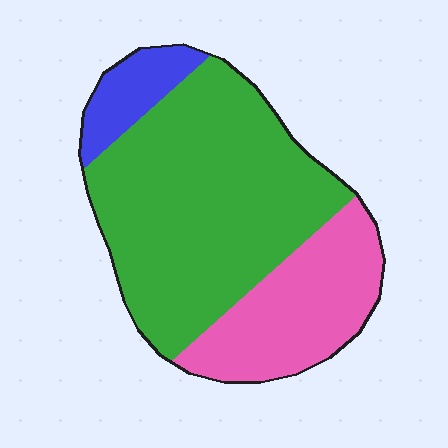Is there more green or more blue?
Green.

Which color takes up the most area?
Green, at roughly 65%.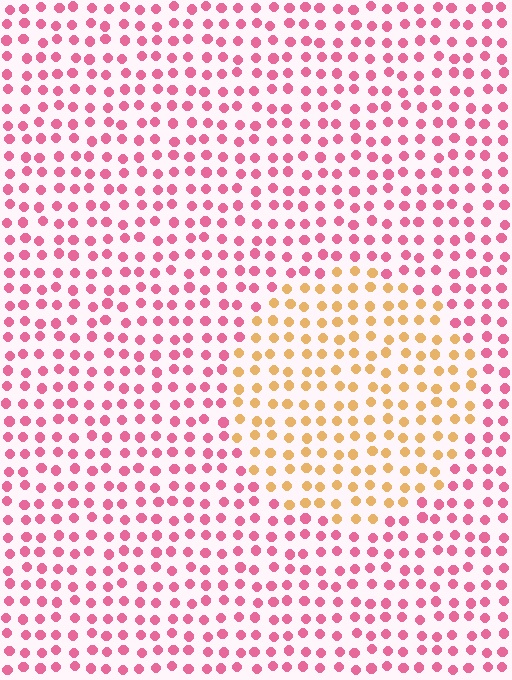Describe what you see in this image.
The image is filled with small pink elements in a uniform arrangement. A circle-shaped region is visible where the elements are tinted to a slightly different hue, forming a subtle color boundary.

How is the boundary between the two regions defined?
The boundary is defined purely by a slight shift in hue (about 59 degrees). Spacing, size, and orientation are identical on both sides.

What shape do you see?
I see a circle.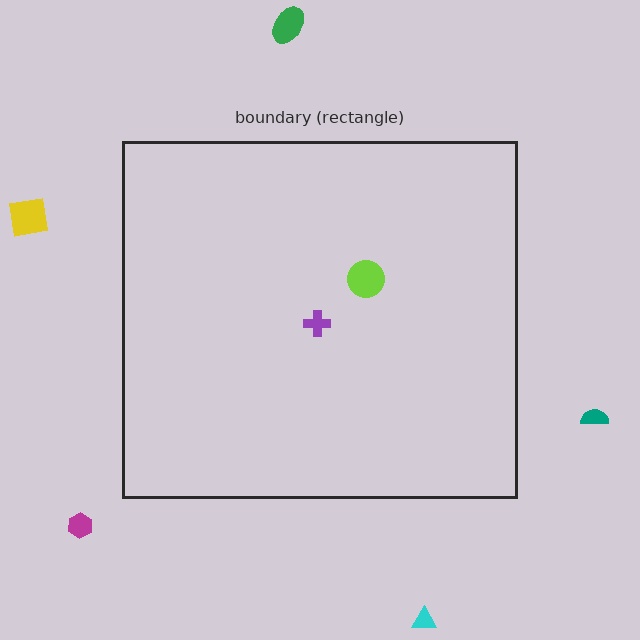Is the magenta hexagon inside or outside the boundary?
Outside.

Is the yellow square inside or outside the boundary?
Outside.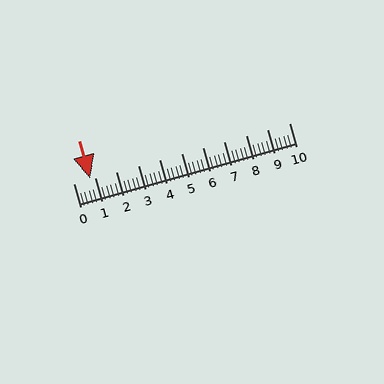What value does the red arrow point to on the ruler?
The red arrow points to approximately 0.8.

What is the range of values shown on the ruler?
The ruler shows values from 0 to 10.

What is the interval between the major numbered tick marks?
The major tick marks are spaced 1 units apart.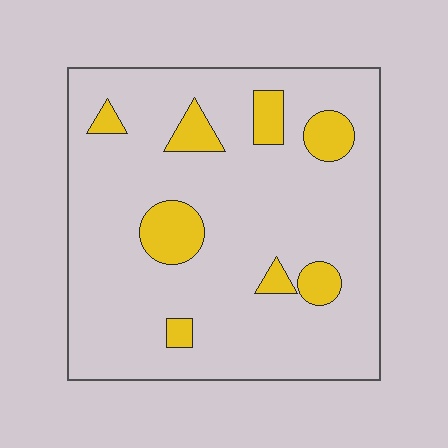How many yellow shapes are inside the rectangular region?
8.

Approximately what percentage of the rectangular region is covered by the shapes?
Approximately 15%.